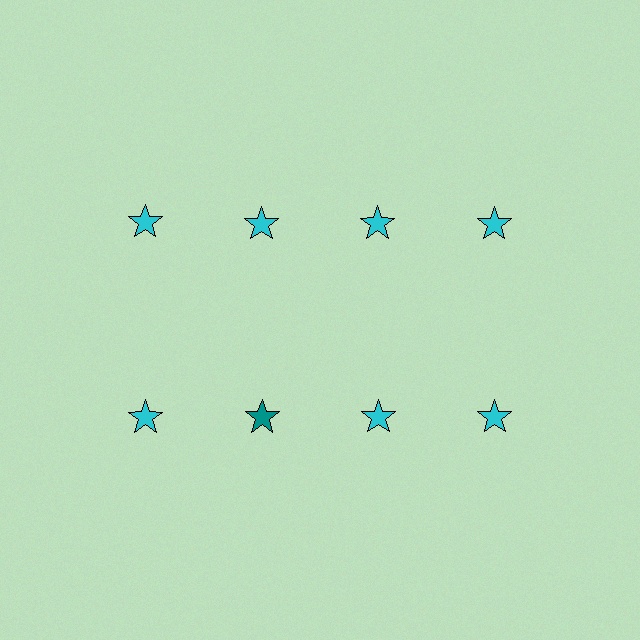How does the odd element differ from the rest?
It has a different color: teal instead of cyan.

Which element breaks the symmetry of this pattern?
The teal star in the second row, second from left column breaks the symmetry. All other shapes are cyan stars.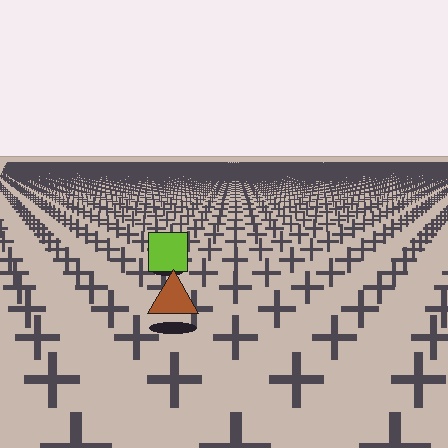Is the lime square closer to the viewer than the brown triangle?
No. The brown triangle is closer — you can tell from the texture gradient: the ground texture is coarser near it.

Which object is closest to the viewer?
The brown triangle is closest. The texture marks near it are larger and more spread out.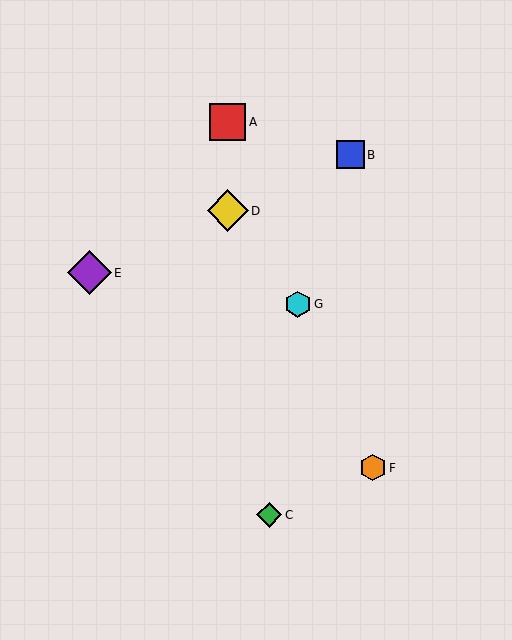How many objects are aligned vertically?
2 objects (A, D) are aligned vertically.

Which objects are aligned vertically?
Objects A, D are aligned vertically.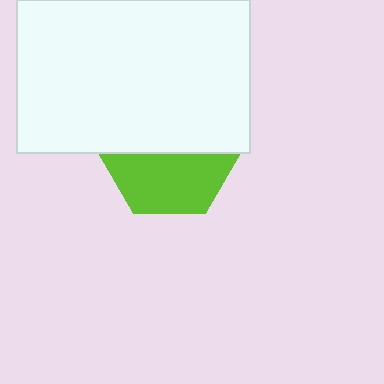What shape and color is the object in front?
The object in front is a white rectangle.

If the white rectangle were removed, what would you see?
You would see the complete lime hexagon.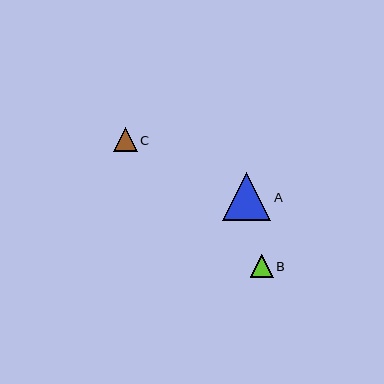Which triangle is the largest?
Triangle A is the largest with a size of approximately 48 pixels.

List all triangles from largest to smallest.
From largest to smallest: A, C, B.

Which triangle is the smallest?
Triangle B is the smallest with a size of approximately 23 pixels.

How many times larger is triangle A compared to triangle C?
Triangle A is approximately 2.0 times the size of triangle C.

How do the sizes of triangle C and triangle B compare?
Triangle C and triangle B are approximately the same size.